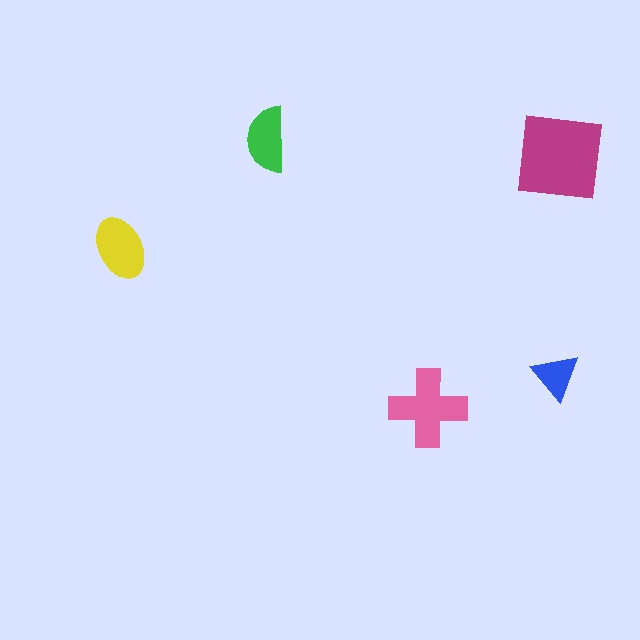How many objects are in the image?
There are 5 objects in the image.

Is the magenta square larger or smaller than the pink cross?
Larger.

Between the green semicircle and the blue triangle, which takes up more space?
The green semicircle.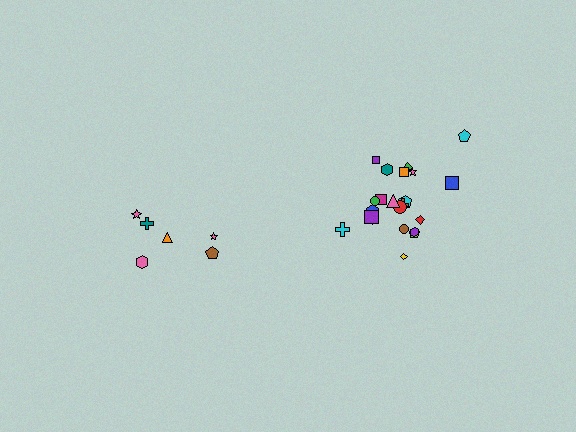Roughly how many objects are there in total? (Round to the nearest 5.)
Roughly 30 objects in total.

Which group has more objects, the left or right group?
The right group.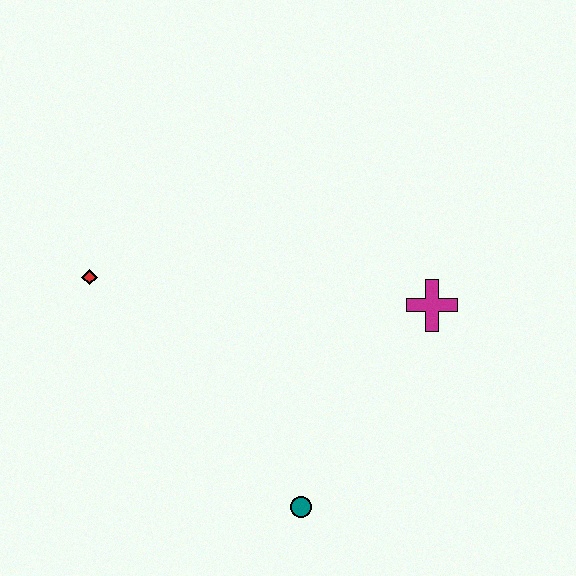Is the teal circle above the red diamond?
No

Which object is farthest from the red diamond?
The magenta cross is farthest from the red diamond.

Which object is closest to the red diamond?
The teal circle is closest to the red diamond.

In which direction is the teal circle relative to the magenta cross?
The teal circle is below the magenta cross.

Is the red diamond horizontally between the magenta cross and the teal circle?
No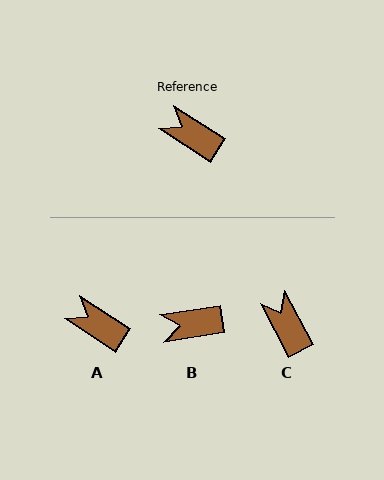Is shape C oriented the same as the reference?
No, it is off by about 28 degrees.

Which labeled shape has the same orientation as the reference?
A.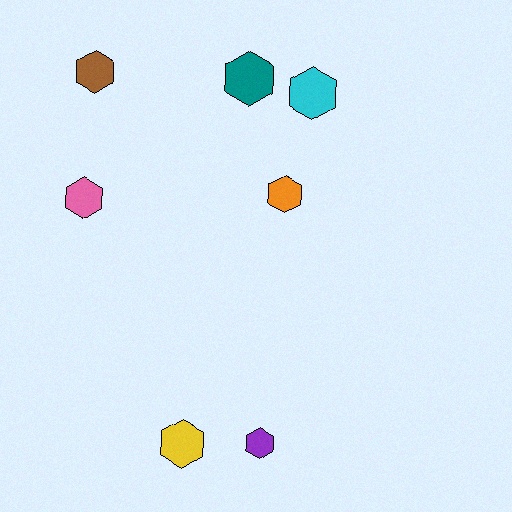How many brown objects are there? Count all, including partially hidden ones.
There is 1 brown object.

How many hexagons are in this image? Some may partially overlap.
There are 7 hexagons.